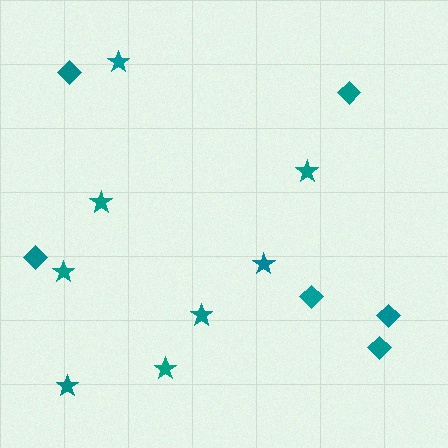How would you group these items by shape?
There are 2 groups: one group of diamonds (6) and one group of stars (8).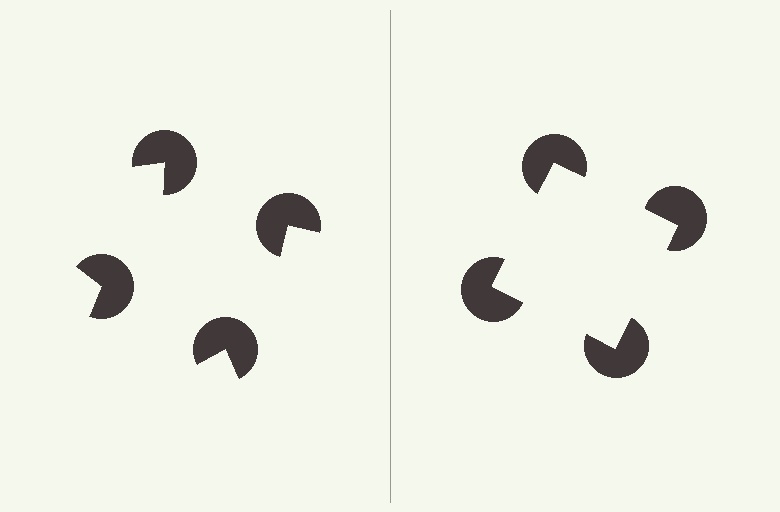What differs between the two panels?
The pac-man discs are positioned identically on both sides; only the wedge orientations differ. On the right they align to a square; on the left they are misaligned.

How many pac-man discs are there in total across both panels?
8 — 4 on each side.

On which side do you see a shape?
An illusory square appears on the right side. On the left side the wedge cuts are rotated, so no coherent shape forms.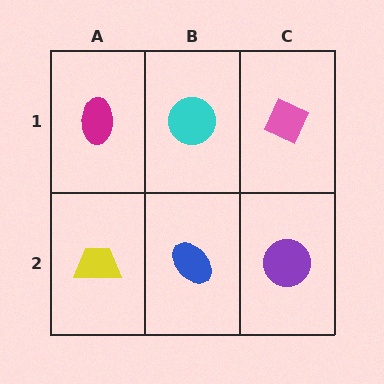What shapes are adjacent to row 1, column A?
A yellow trapezoid (row 2, column A), a cyan circle (row 1, column B).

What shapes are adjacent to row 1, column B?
A blue ellipse (row 2, column B), a magenta ellipse (row 1, column A), a pink diamond (row 1, column C).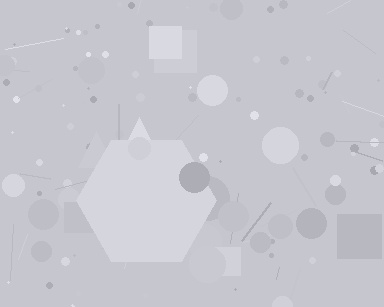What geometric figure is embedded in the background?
A hexagon is embedded in the background.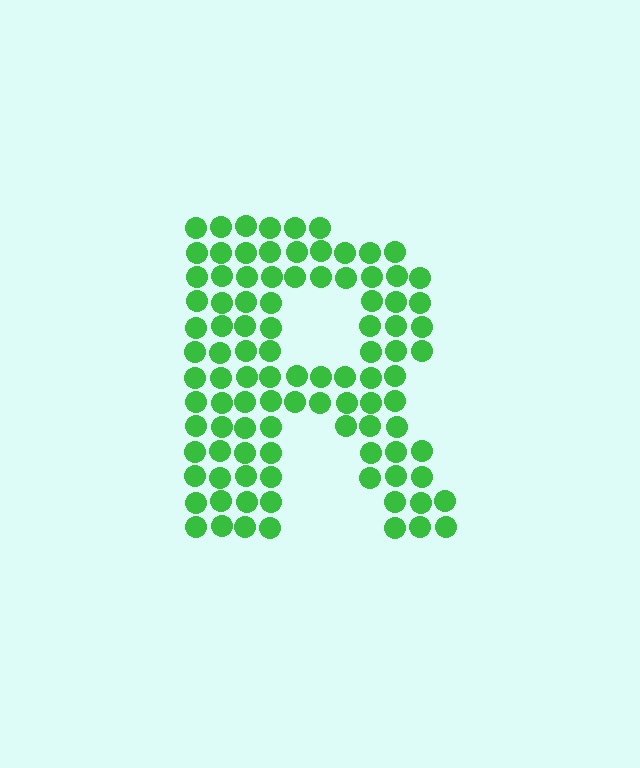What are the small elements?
The small elements are circles.